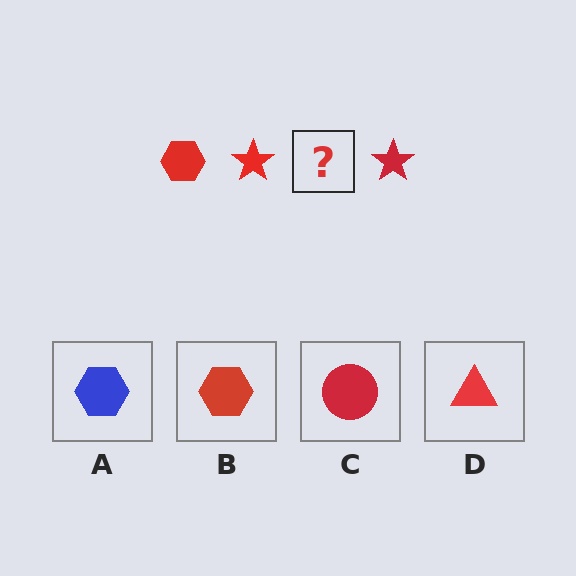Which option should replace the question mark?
Option B.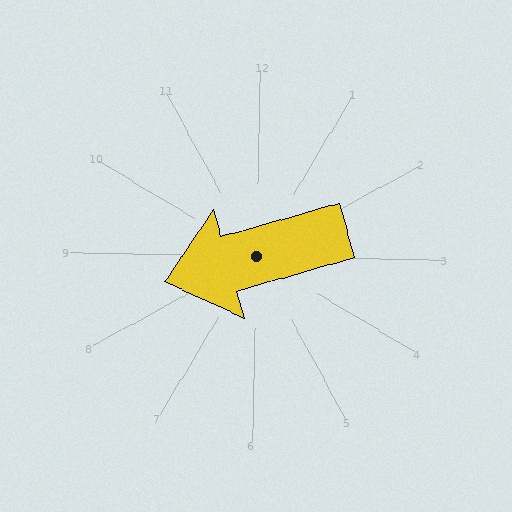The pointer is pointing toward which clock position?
Roughly 8 o'clock.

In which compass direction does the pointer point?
West.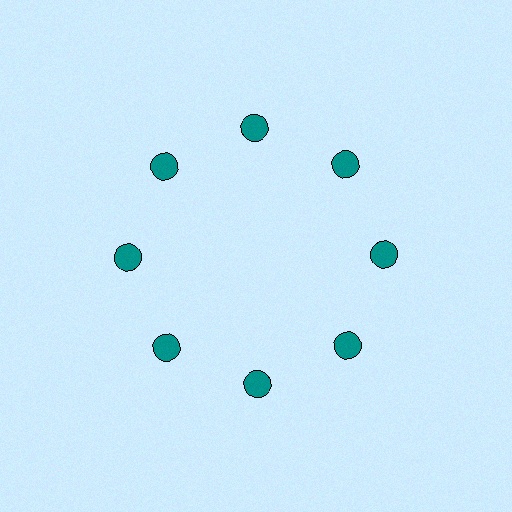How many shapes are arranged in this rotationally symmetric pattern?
There are 8 shapes, arranged in 8 groups of 1.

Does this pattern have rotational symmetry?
Yes, this pattern has 8-fold rotational symmetry. It looks the same after rotating 45 degrees around the center.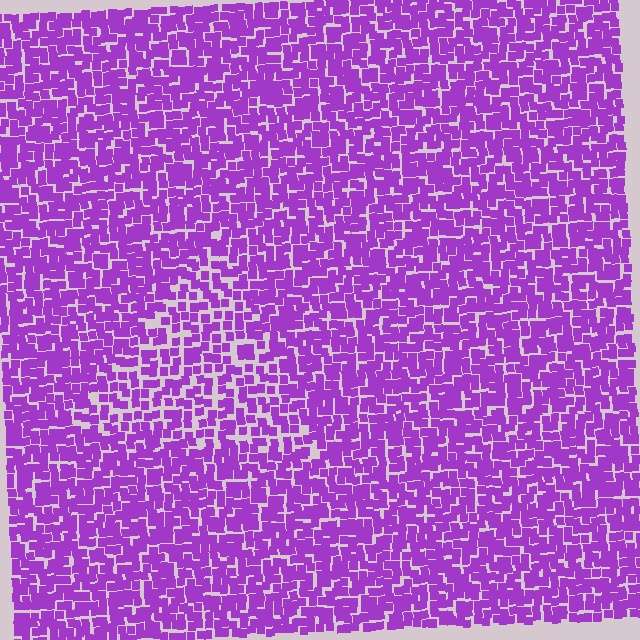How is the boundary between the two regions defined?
The boundary is defined by a change in element density (approximately 1.5x ratio). All elements are the same color, size, and shape.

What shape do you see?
I see a triangle.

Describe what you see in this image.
The image contains small purple elements arranged at two different densities. A triangle-shaped region is visible where the elements are less densely packed than the surrounding area.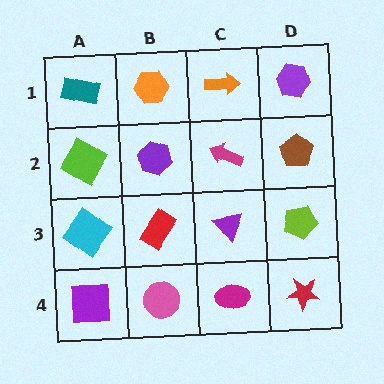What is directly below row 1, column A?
A lime diamond.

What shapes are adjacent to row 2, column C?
An orange arrow (row 1, column C), a purple triangle (row 3, column C), a purple hexagon (row 2, column B), a brown pentagon (row 2, column D).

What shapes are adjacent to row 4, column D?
A lime pentagon (row 3, column D), a magenta ellipse (row 4, column C).